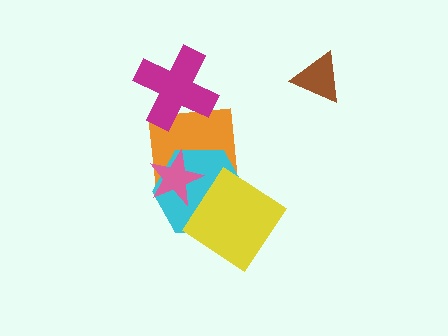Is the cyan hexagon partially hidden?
Yes, it is partially covered by another shape.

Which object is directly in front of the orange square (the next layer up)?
The cyan hexagon is directly in front of the orange square.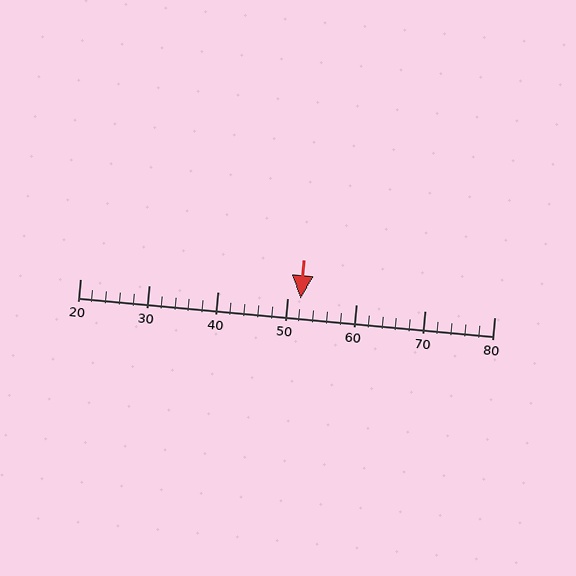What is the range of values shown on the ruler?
The ruler shows values from 20 to 80.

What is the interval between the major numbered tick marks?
The major tick marks are spaced 10 units apart.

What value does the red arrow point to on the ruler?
The red arrow points to approximately 52.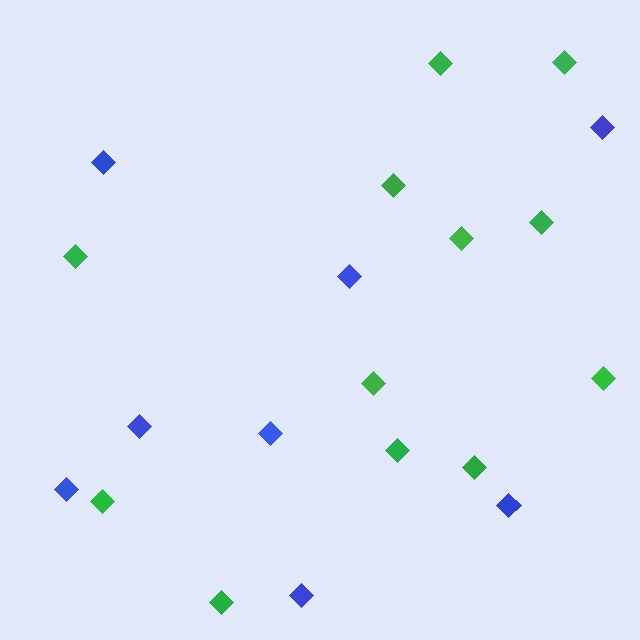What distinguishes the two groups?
There are 2 groups: one group of blue diamonds (8) and one group of green diamonds (12).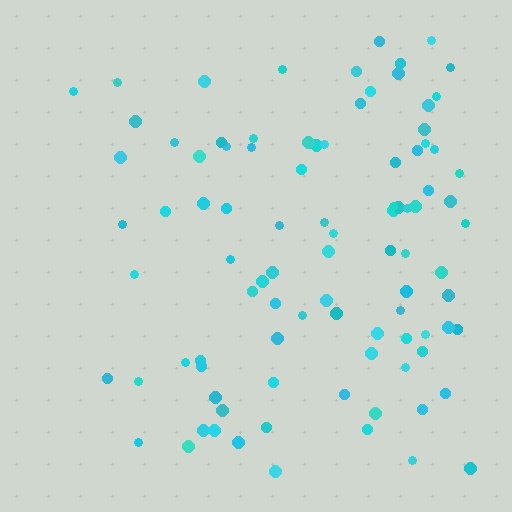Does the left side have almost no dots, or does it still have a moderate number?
Still a moderate number, just noticeably fewer than the right.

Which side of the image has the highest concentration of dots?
The right.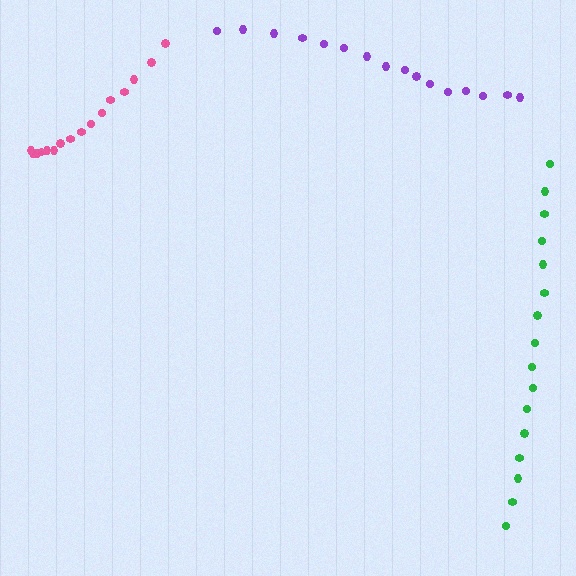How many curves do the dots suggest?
There are 3 distinct paths.